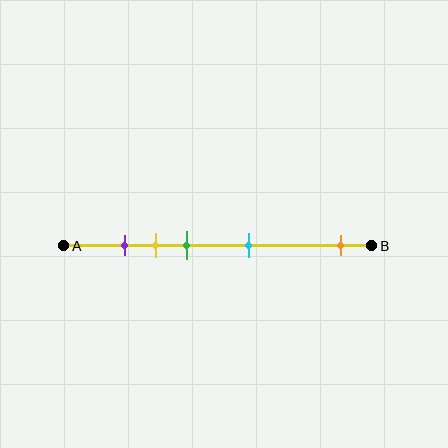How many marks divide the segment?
There are 5 marks dividing the segment.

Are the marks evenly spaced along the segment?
No, the marks are not evenly spaced.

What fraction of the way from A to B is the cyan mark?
The cyan mark is approximately 60% (0.6) of the way from A to B.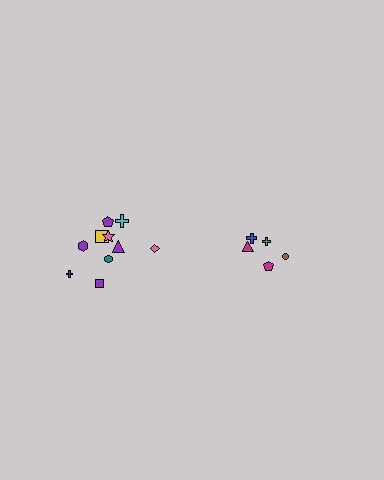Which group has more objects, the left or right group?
The left group.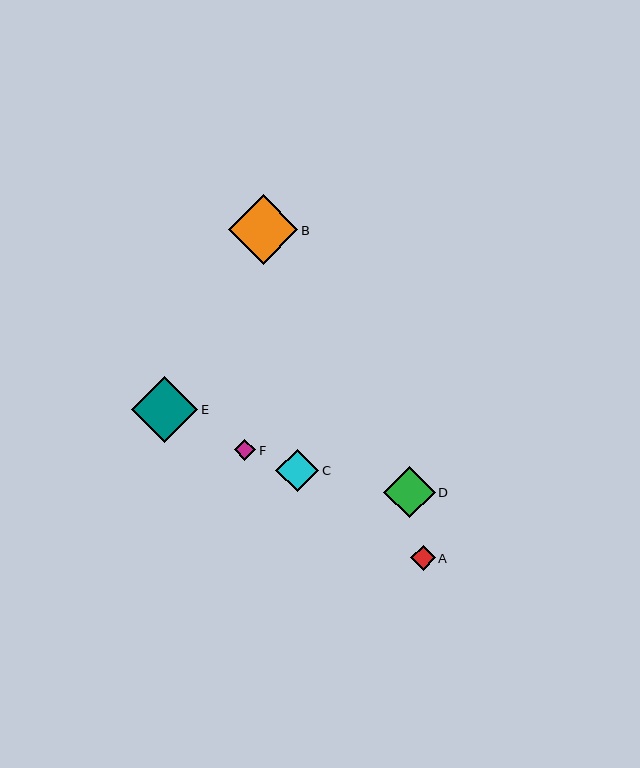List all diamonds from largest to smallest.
From largest to smallest: B, E, D, C, A, F.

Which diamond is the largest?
Diamond B is the largest with a size of approximately 69 pixels.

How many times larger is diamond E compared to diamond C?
Diamond E is approximately 1.6 times the size of diamond C.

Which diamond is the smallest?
Diamond F is the smallest with a size of approximately 21 pixels.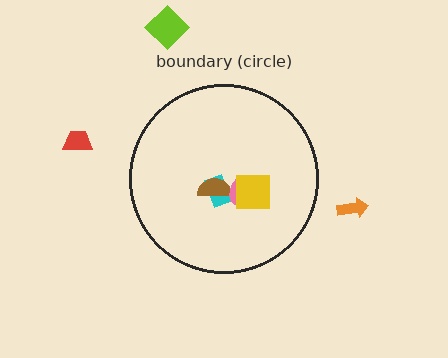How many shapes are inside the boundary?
4 inside, 3 outside.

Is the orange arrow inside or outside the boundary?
Outside.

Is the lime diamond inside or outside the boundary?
Outside.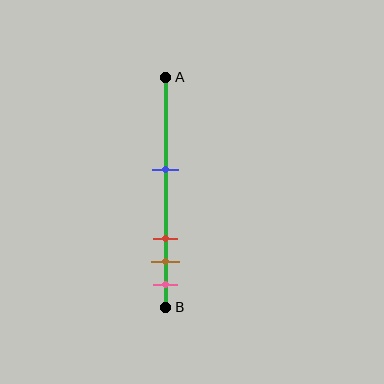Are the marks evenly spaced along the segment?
No, the marks are not evenly spaced.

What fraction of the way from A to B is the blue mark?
The blue mark is approximately 40% (0.4) of the way from A to B.